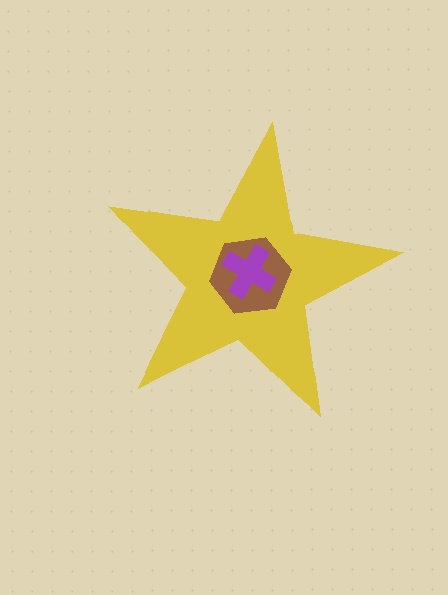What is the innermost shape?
The purple cross.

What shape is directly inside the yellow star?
The brown hexagon.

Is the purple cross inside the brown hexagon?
Yes.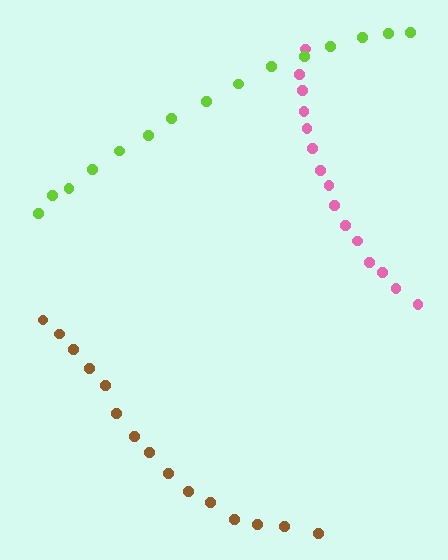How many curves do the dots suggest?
There are 3 distinct paths.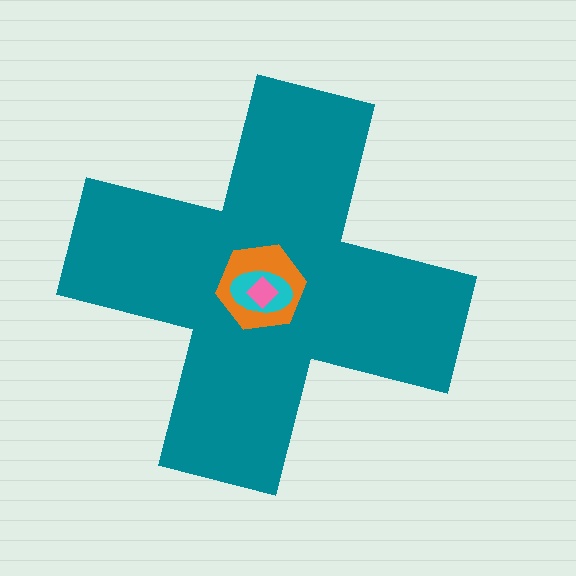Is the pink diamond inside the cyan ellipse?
Yes.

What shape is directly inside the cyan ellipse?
The pink diamond.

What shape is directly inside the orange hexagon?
The cyan ellipse.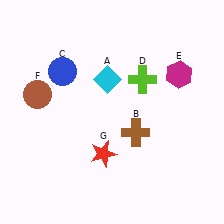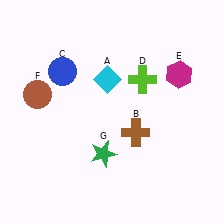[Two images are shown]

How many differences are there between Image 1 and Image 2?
There is 1 difference between the two images.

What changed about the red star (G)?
In Image 1, G is red. In Image 2, it changed to green.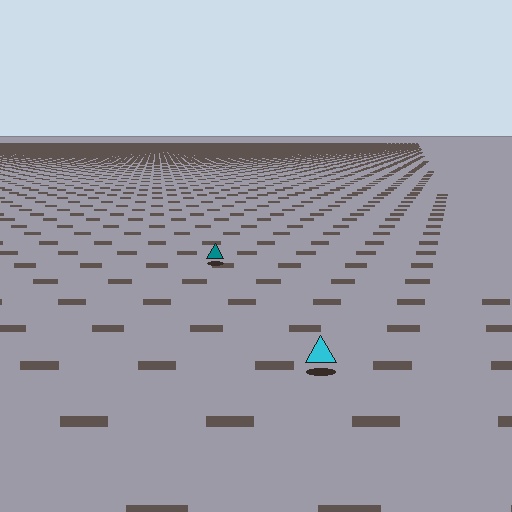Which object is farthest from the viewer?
The teal triangle is farthest from the viewer. It appears smaller and the ground texture around it is denser.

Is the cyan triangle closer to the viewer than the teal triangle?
Yes. The cyan triangle is closer — you can tell from the texture gradient: the ground texture is coarser near it.